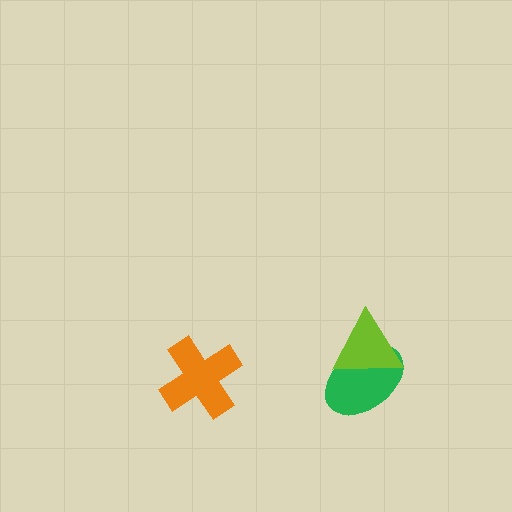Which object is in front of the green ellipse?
The lime triangle is in front of the green ellipse.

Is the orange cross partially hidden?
No, no other shape covers it.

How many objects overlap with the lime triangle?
1 object overlaps with the lime triangle.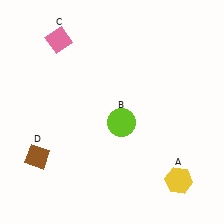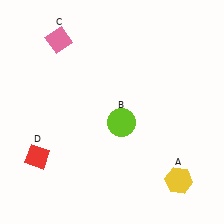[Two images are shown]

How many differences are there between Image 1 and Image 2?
There is 1 difference between the two images.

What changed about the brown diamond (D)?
In Image 1, D is brown. In Image 2, it changed to red.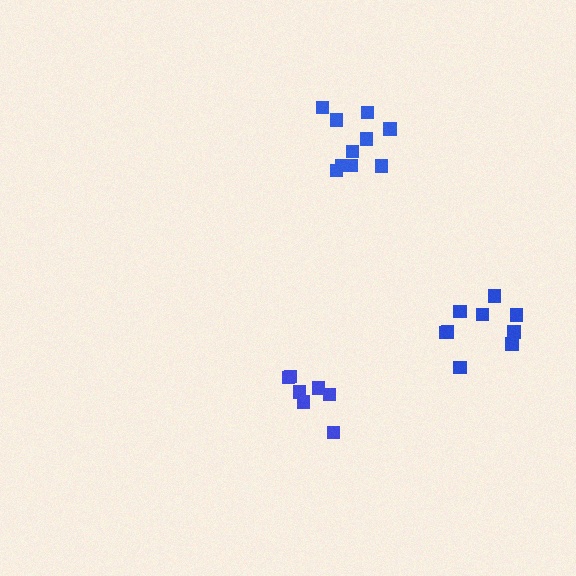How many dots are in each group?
Group 1: 9 dots, Group 2: 10 dots, Group 3: 7 dots (26 total).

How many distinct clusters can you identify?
There are 3 distinct clusters.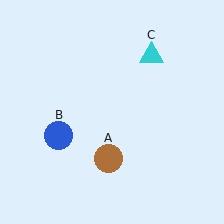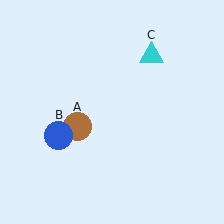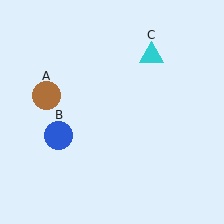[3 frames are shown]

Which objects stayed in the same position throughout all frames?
Blue circle (object B) and cyan triangle (object C) remained stationary.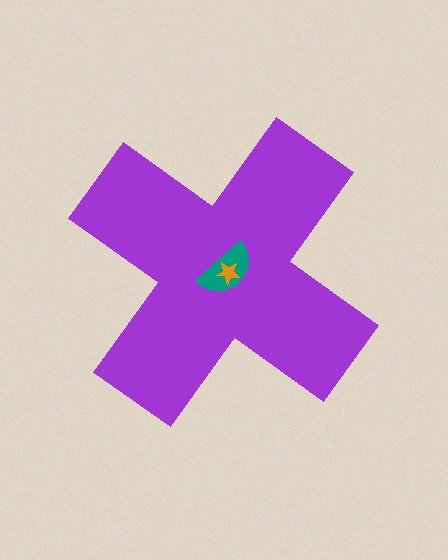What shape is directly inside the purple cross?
The teal semicircle.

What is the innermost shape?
The orange star.